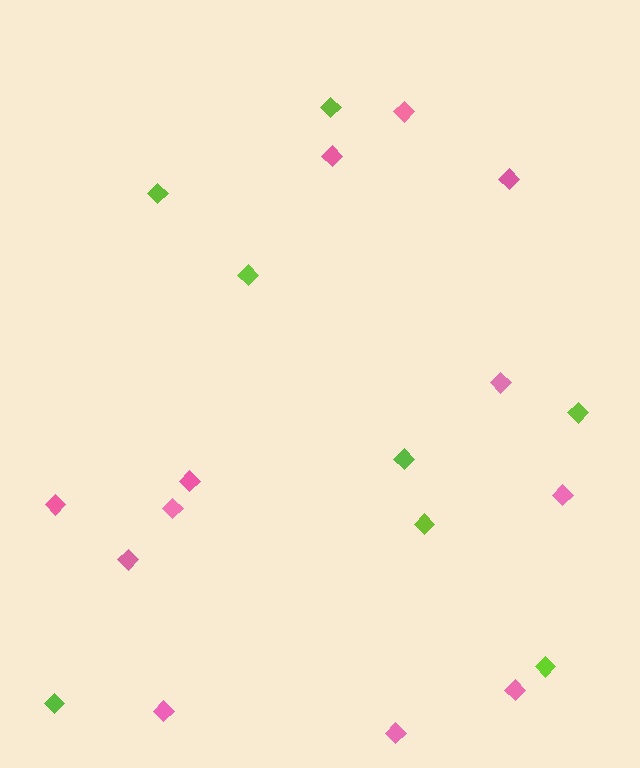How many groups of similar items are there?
There are 2 groups: one group of lime diamonds (8) and one group of pink diamonds (12).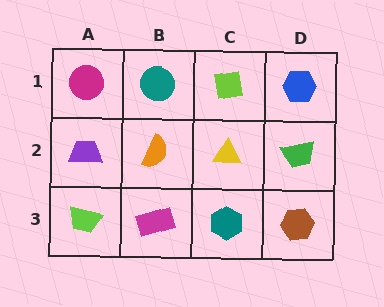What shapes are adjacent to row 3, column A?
A purple trapezoid (row 2, column A), a magenta rectangle (row 3, column B).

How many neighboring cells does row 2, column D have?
3.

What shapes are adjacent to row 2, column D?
A blue hexagon (row 1, column D), a brown hexagon (row 3, column D), a yellow triangle (row 2, column C).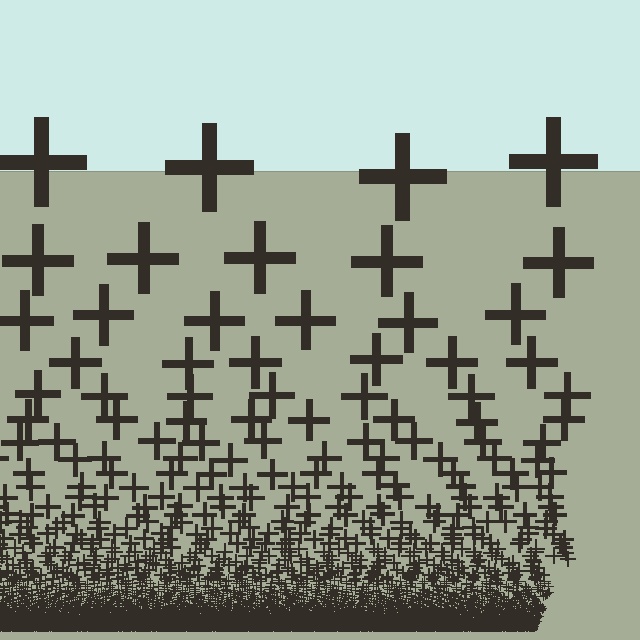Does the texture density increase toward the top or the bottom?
Density increases toward the bottom.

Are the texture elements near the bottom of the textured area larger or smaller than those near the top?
Smaller. The gradient is inverted — elements near the bottom are smaller and denser.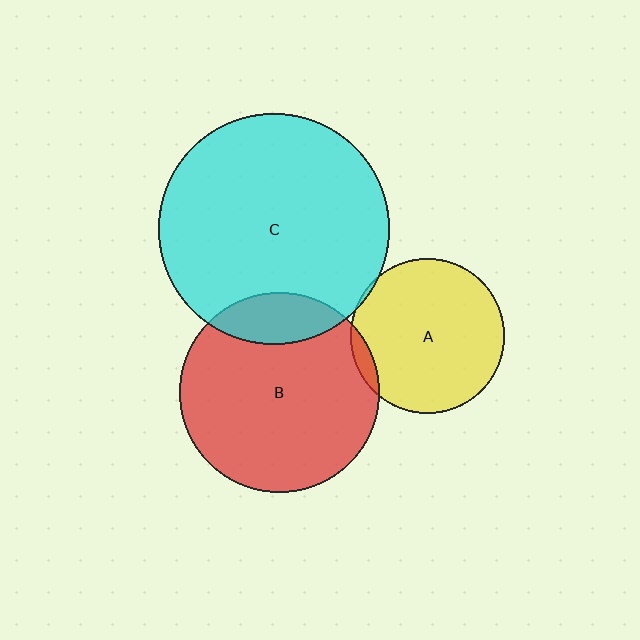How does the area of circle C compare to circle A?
Approximately 2.2 times.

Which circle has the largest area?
Circle C (cyan).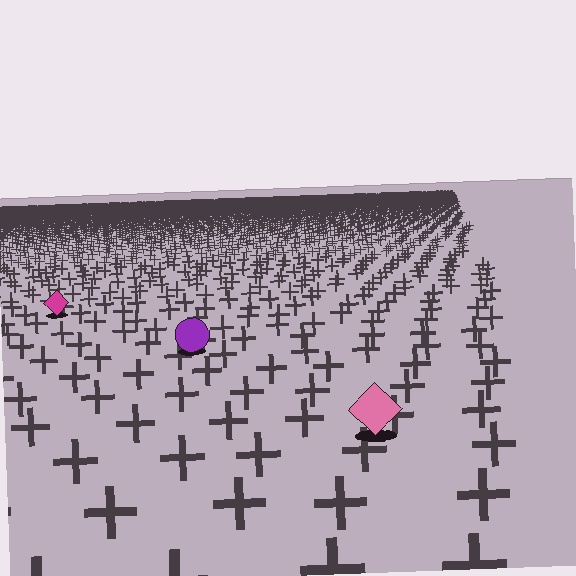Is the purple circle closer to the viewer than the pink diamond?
No. The pink diamond is closer — you can tell from the texture gradient: the ground texture is coarser near it.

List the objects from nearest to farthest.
From nearest to farthest: the pink diamond, the purple circle, the magenta diamond.